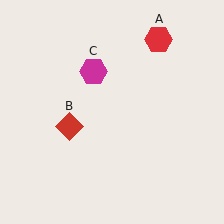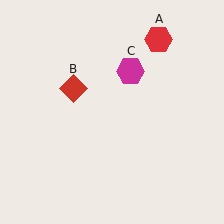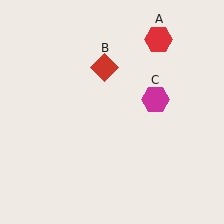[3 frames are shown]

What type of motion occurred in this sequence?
The red diamond (object B), magenta hexagon (object C) rotated clockwise around the center of the scene.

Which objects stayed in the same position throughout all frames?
Red hexagon (object A) remained stationary.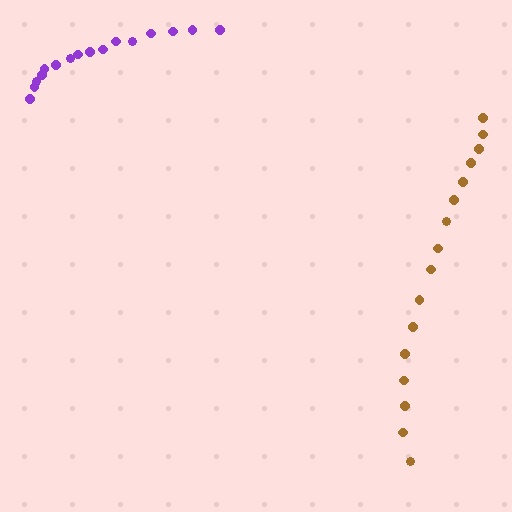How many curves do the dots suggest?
There are 2 distinct paths.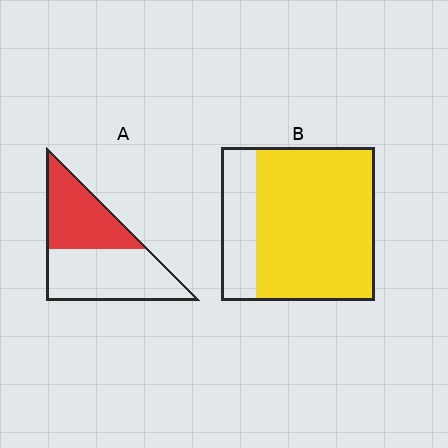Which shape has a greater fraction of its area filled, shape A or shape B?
Shape B.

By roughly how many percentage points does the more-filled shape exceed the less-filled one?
By roughly 35 percentage points (B over A).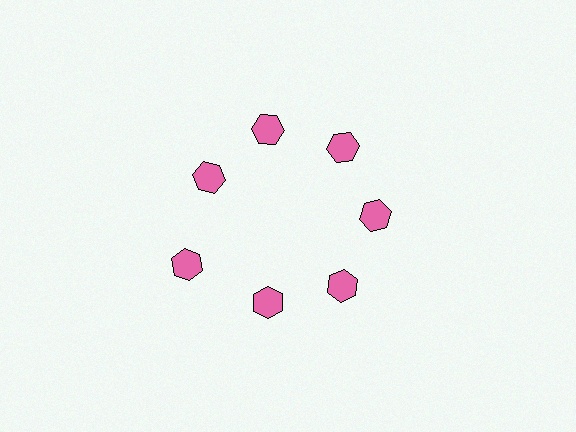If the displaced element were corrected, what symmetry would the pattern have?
It would have 7-fold rotational symmetry — the pattern would map onto itself every 51 degrees.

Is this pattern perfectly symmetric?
No. The 7 pink hexagons are arranged in a ring, but one element near the 8 o'clock position is pushed outward from the center, breaking the 7-fold rotational symmetry.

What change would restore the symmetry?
The symmetry would be restored by moving it inward, back onto the ring so that all 7 hexagons sit at equal angles and equal distance from the center.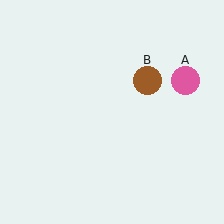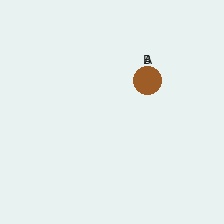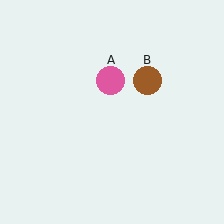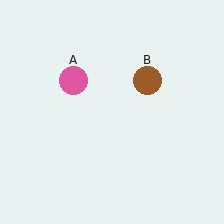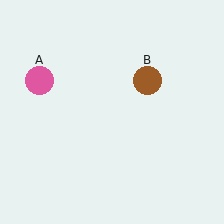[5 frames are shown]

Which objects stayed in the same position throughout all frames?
Brown circle (object B) remained stationary.